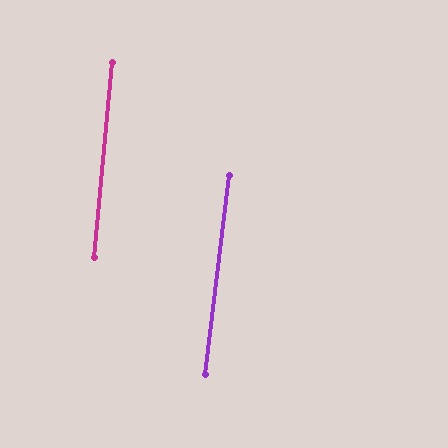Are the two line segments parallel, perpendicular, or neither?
Parallel — their directions differ by only 1.5°.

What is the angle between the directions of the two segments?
Approximately 2 degrees.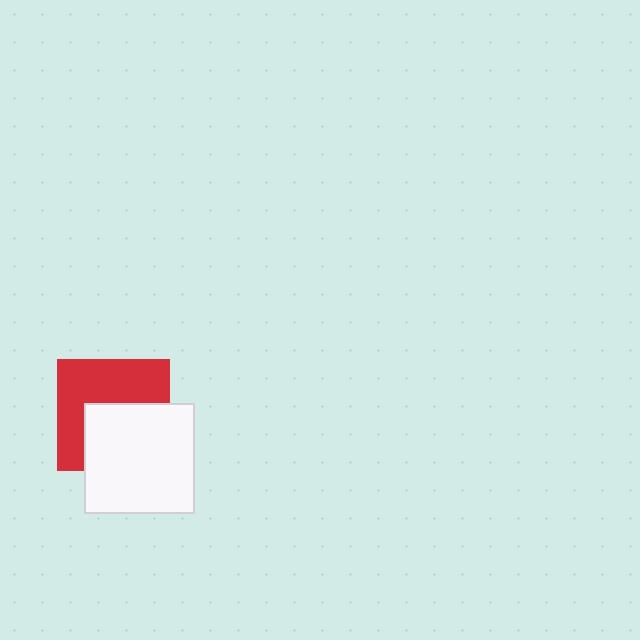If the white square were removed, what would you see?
You would see the complete red square.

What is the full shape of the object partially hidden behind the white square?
The partially hidden object is a red square.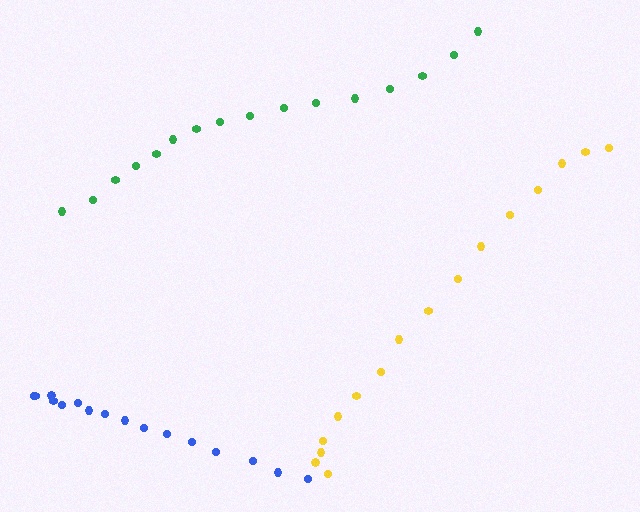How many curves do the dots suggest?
There are 3 distinct paths.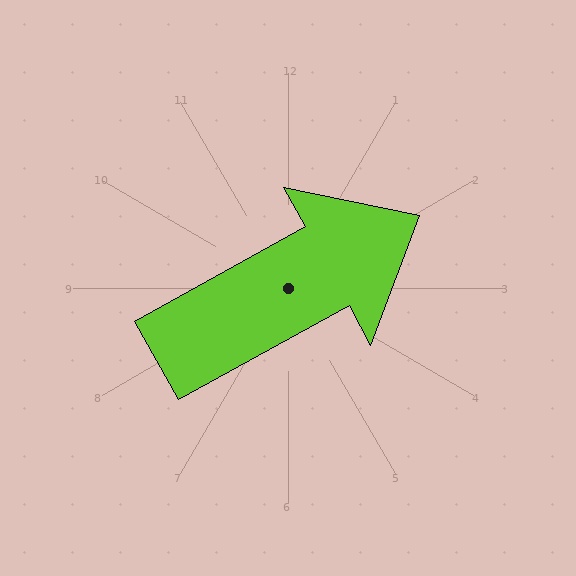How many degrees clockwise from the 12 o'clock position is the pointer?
Approximately 61 degrees.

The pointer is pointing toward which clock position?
Roughly 2 o'clock.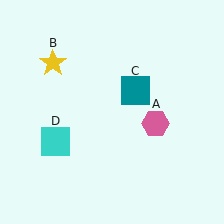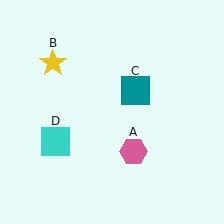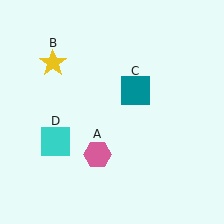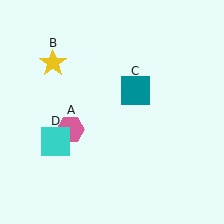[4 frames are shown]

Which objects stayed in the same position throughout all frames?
Yellow star (object B) and teal square (object C) and cyan square (object D) remained stationary.